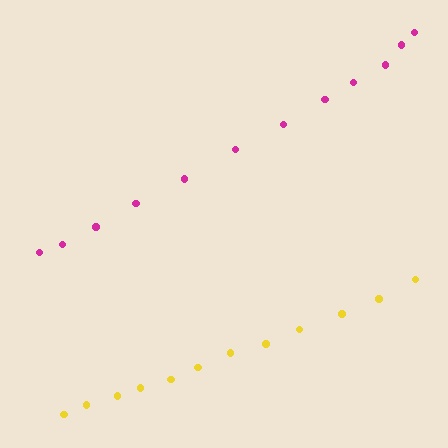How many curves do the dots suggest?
There are 2 distinct paths.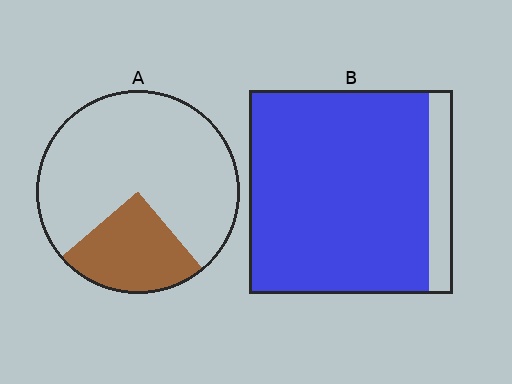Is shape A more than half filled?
No.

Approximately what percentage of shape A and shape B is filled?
A is approximately 25% and B is approximately 90%.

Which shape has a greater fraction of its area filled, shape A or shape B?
Shape B.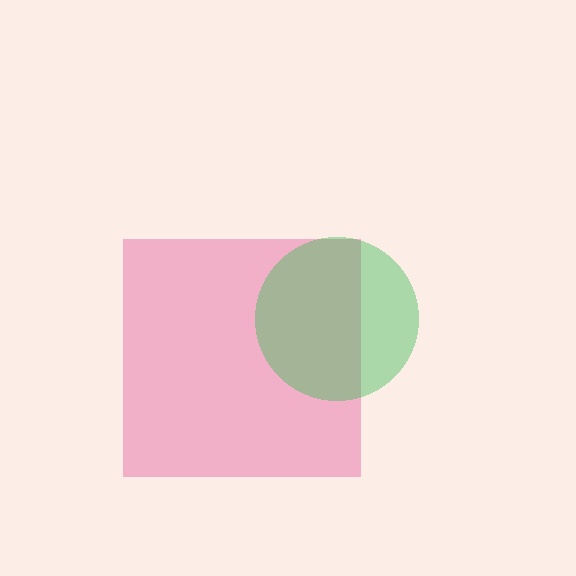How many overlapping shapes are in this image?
There are 2 overlapping shapes in the image.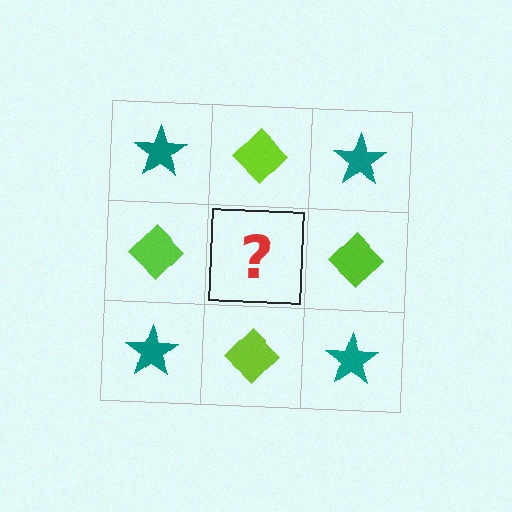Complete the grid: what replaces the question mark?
The question mark should be replaced with a teal star.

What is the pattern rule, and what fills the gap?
The rule is that it alternates teal star and lime diamond in a checkerboard pattern. The gap should be filled with a teal star.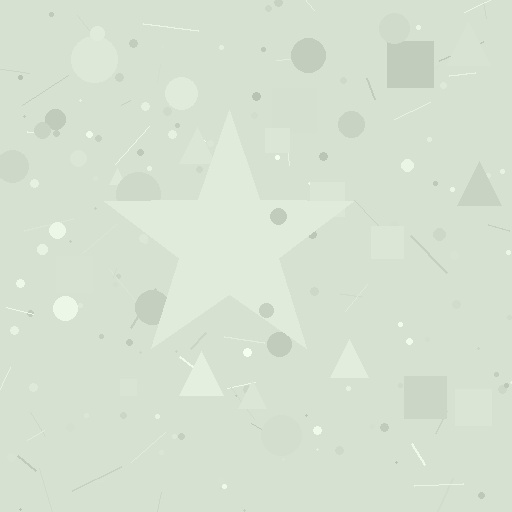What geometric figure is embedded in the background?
A star is embedded in the background.